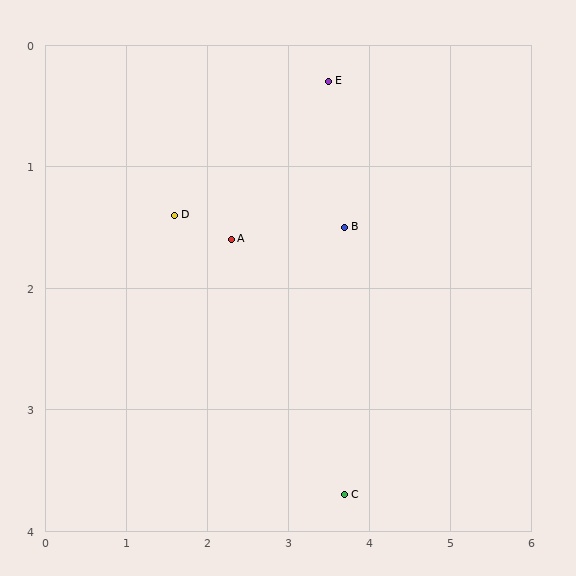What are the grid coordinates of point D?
Point D is at approximately (1.6, 1.4).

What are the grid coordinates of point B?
Point B is at approximately (3.7, 1.5).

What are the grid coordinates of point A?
Point A is at approximately (2.3, 1.6).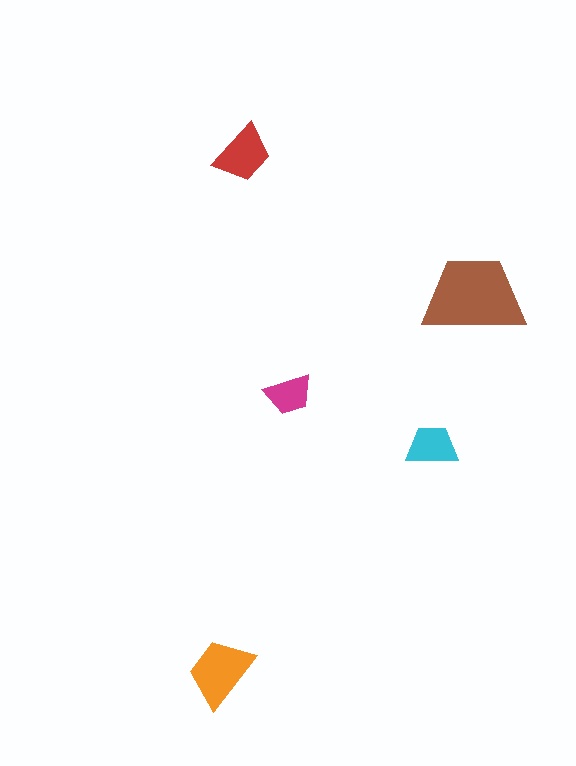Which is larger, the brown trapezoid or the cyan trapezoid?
The brown one.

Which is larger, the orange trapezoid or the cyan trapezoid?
The orange one.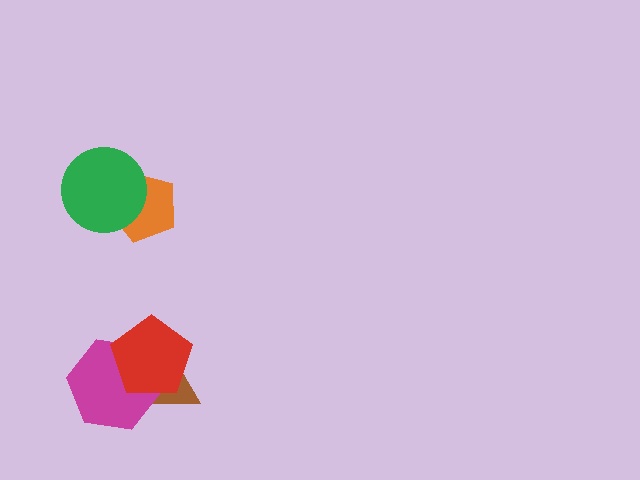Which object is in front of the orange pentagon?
The green circle is in front of the orange pentagon.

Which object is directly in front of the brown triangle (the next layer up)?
The magenta hexagon is directly in front of the brown triangle.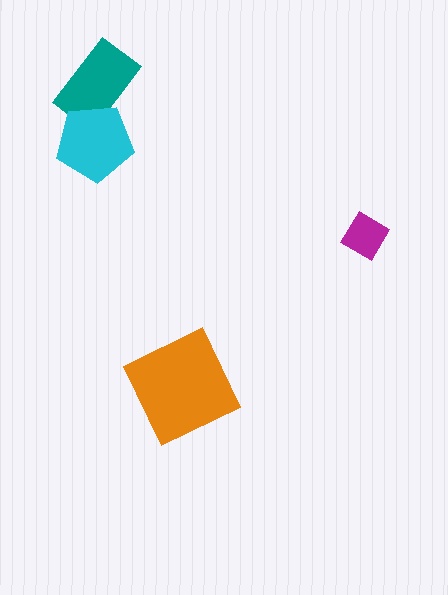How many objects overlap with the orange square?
0 objects overlap with the orange square.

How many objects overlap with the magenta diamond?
0 objects overlap with the magenta diamond.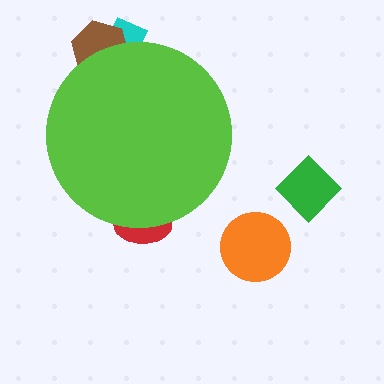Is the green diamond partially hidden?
No, the green diamond is fully visible.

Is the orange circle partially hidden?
No, the orange circle is fully visible.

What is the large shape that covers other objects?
A lime circle.